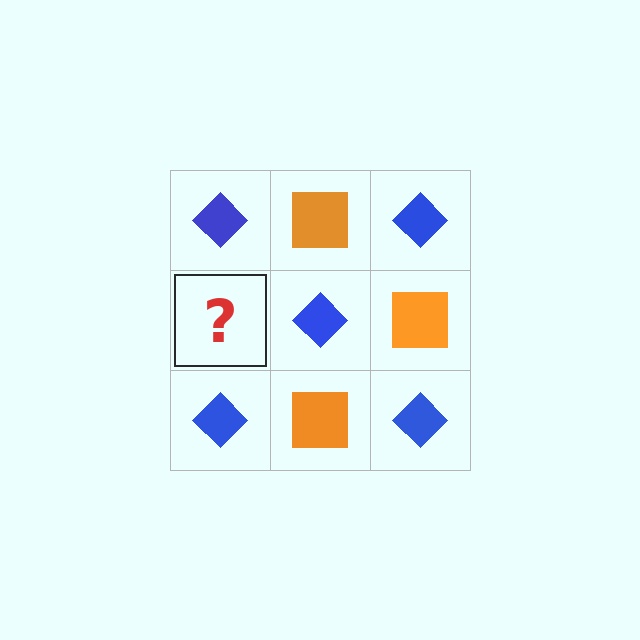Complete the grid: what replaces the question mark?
The question mark should be replaced with an orange square.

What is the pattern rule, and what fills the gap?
The rule is that it alternates blue diamond and orange square in a checkerboard pattern. The gap should be filled with an orange square.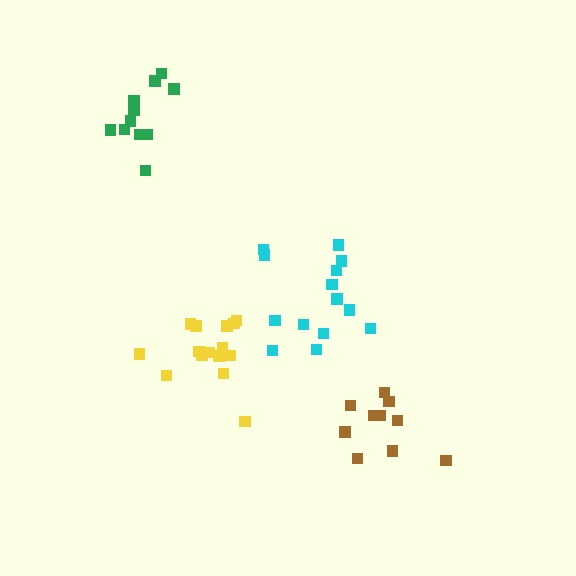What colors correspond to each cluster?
The clusters are colored: brown, yellow, green, cyan.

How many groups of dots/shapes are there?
There are 4 groups.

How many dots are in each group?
Group 1: 10 dots, Group 2: 15 dots, Group 3: 11 dots, Group 4: 14 dots (50 total).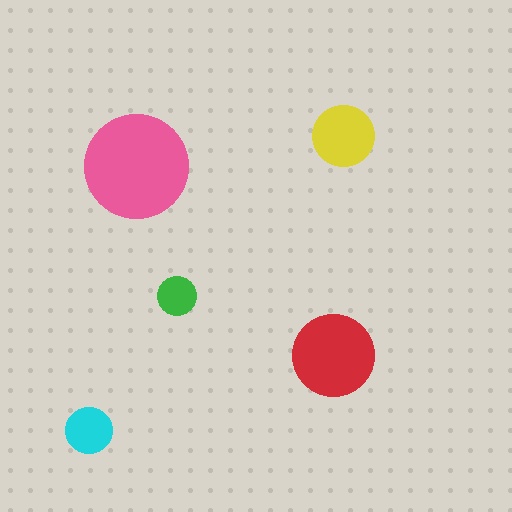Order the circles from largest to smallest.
the pink one, the red one, the yellow one, the cyan one, the green one.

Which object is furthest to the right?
The yellow circle is rightmost.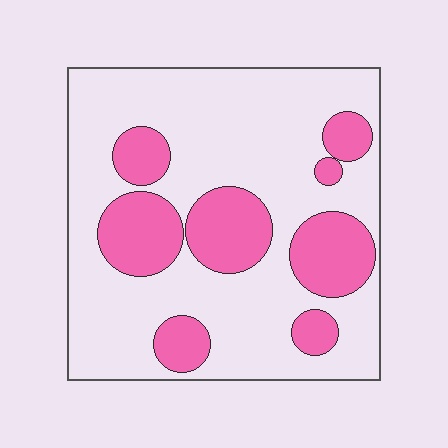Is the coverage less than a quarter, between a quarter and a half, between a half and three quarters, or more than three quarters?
Between a quarter and a half.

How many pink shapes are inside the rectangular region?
8.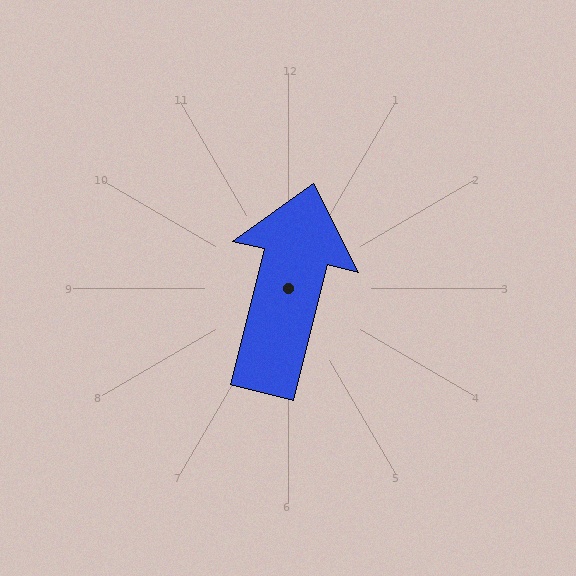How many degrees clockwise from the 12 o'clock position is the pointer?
Approximately 14 degrees.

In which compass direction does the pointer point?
North.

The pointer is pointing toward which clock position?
Roughly 12 o'clock.